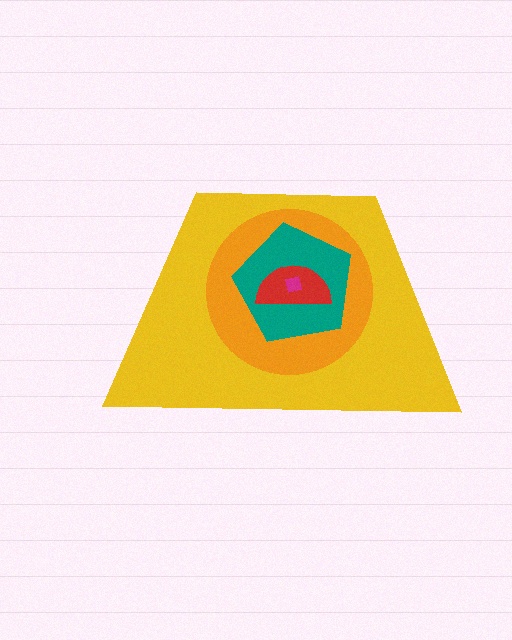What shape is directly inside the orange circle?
The teal pentagon.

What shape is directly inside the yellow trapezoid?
The orange circle.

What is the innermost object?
The magenta square.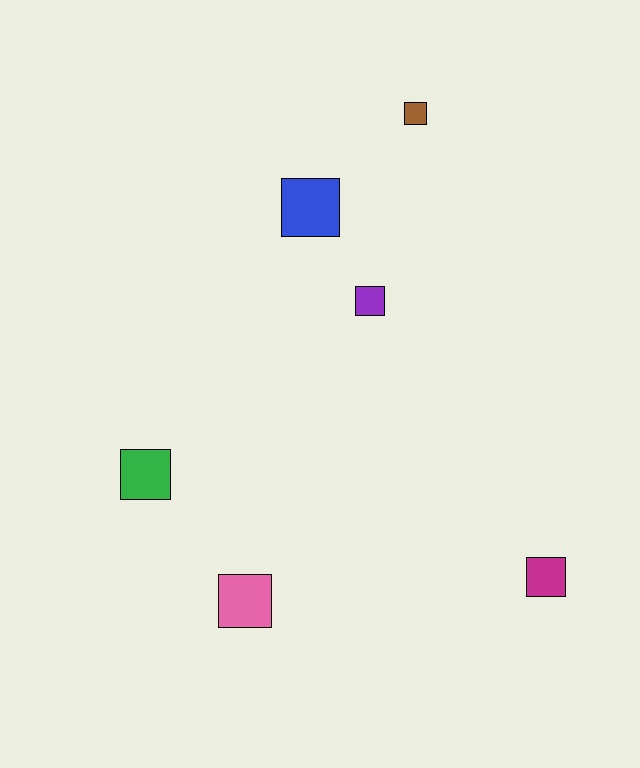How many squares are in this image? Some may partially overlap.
There are 6 squares.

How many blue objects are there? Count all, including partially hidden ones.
There is 1 blue object.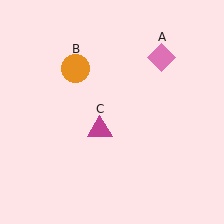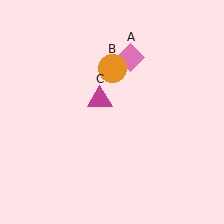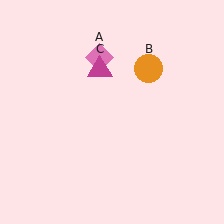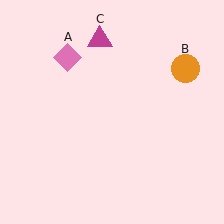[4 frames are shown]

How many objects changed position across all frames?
3 objects changed position: pink diamond (object A), orange circle (object B), magenta triangle (object C).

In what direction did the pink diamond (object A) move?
The pink diamond (object A) moved left.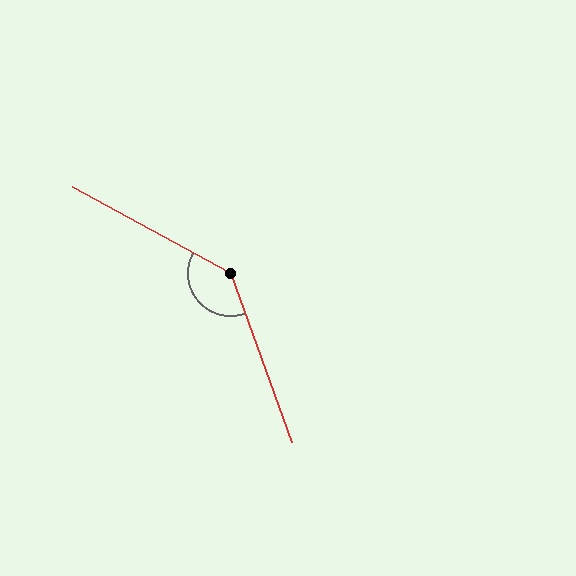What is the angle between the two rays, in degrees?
Approximately 138 degrees.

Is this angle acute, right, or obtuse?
It is obtuse.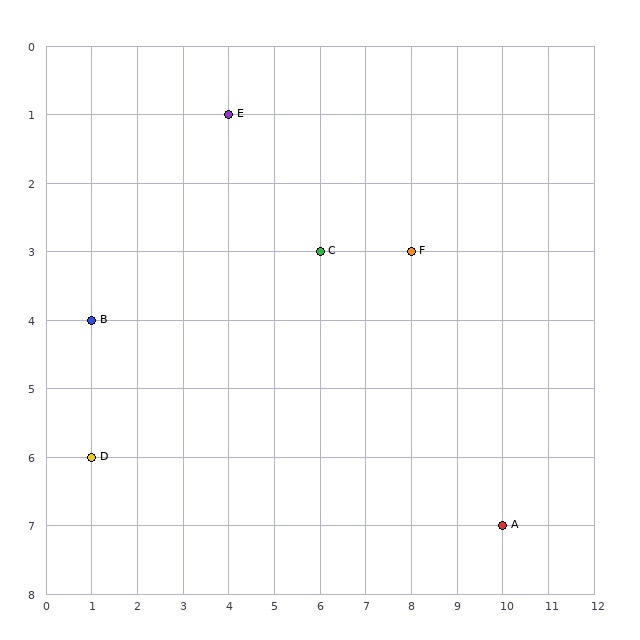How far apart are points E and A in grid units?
Points E and A are 6 columns and 6 rows apart (about 8.5 grid units diagonally).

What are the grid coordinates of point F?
Point F is at grid coordinates (8, 3).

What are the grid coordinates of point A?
Point A is at grid coordinates (10, 7).